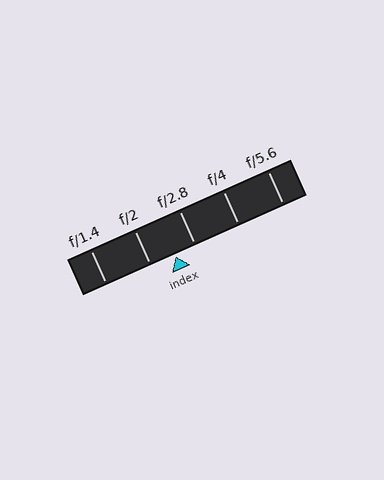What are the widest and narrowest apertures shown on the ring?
The widest aperture shown is f/1.4 and the narrowest is f/5.6.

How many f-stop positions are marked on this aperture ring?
There are 5 f-stop positions marked.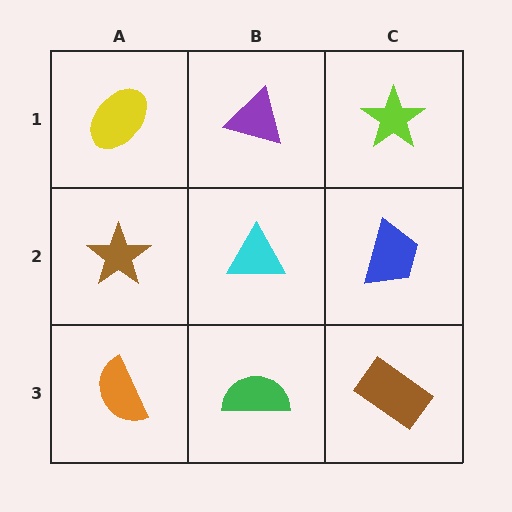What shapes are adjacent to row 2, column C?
A lime star (row 1, column C), a brown rectangle (row 3, column C), a cyan triangle (row 2, column B).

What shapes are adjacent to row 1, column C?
A blue trapezoid (row 2, column C), a purple triangle (row 1, column B).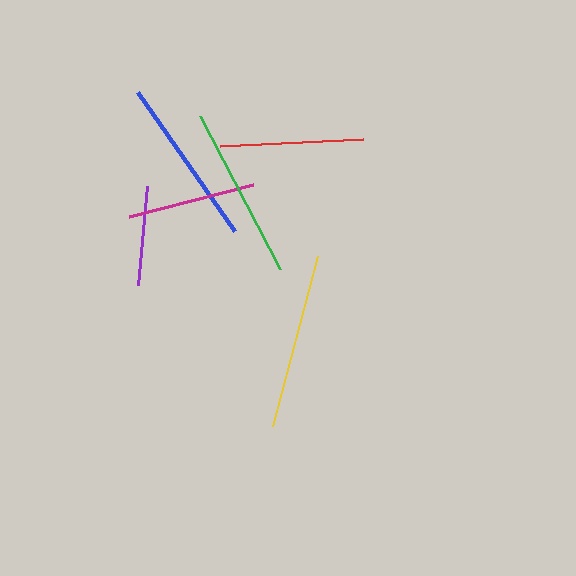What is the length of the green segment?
The green segment is approximately 173 pixels long.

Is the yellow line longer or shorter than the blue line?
The yellow line is longer than the blue line.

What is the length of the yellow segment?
The yellow segment is approximately 176 pixels long.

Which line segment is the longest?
The yellow line is the longest at approximately 176 pixels.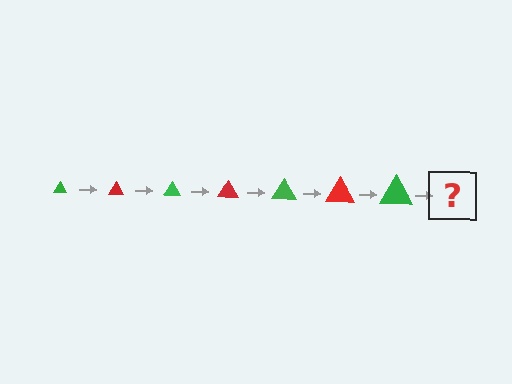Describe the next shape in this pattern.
It should be a red triangle, larger than the previous one.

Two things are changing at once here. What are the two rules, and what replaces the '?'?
The two rules are that the triangle grows larger each step and the color cycles through green and red. The '?' should be a red triangle, larger than the previous one.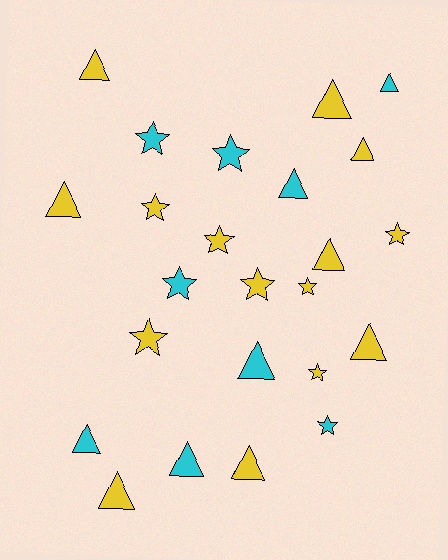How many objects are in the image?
There are 24 objects.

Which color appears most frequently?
Yellow, with 15 objects.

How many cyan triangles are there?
There are 5 cyan triangles.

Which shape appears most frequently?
Triangle, with 13 objects.